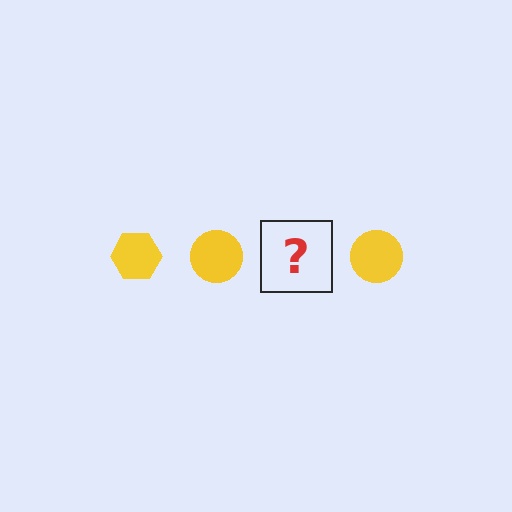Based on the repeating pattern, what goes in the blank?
The blank should be a yellow hexagon.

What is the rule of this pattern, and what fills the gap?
The rule is that the pattern cycles through hexagon, circle shapes in yellow. The gap should be filled with a yellow hexagon.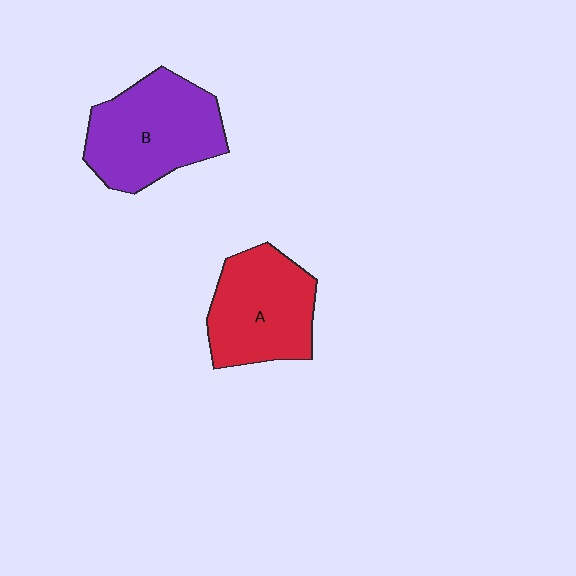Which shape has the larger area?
Shape B (purple).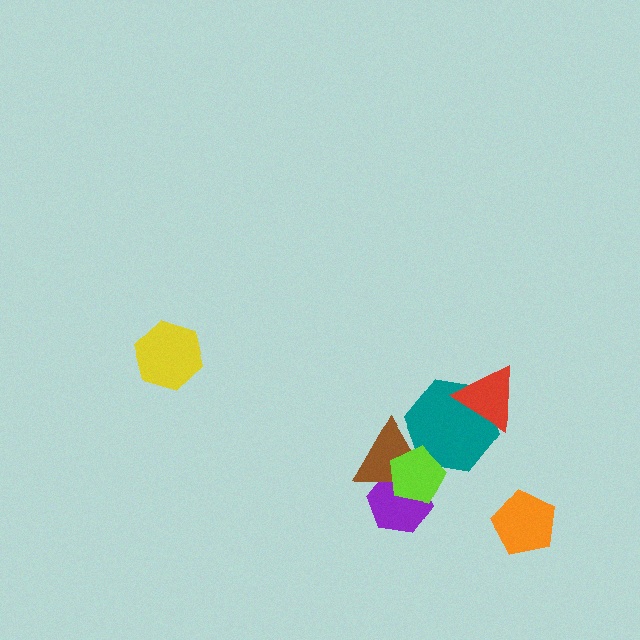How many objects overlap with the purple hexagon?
2 objects overlap with the purple hexagon.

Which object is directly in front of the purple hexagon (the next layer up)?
The brown triangle is directly in front of the purple hexagon.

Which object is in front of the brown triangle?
The lime pentagon is in front of the brown triangle.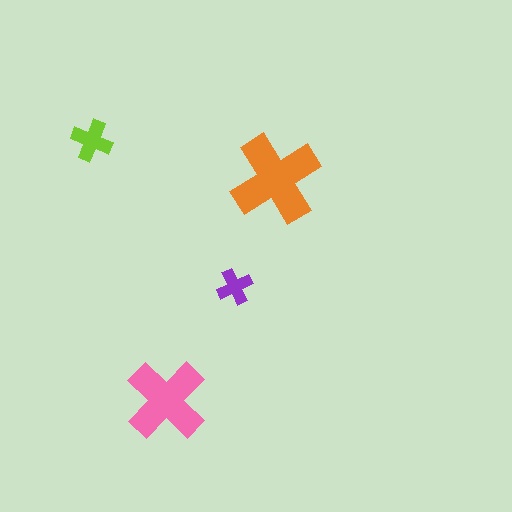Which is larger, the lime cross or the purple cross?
The lime one.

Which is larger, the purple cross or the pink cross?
The pink one.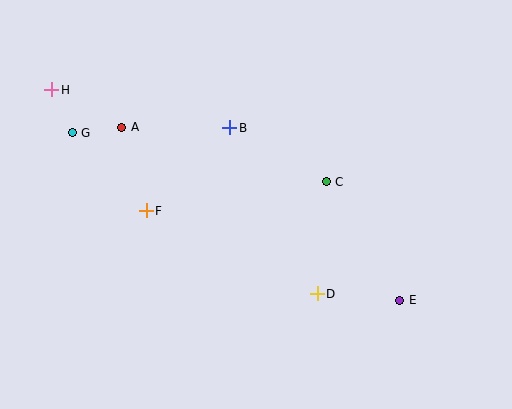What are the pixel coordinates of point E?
Point E is at (400, 300).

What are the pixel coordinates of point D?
Point D is at (317, 294).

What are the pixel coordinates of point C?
Point C is at (326, 182).